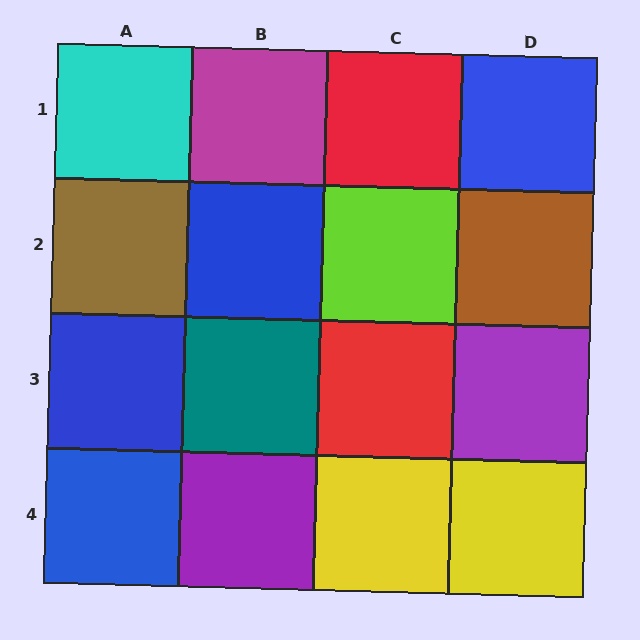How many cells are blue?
4 cells are blue.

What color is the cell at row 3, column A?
Blue.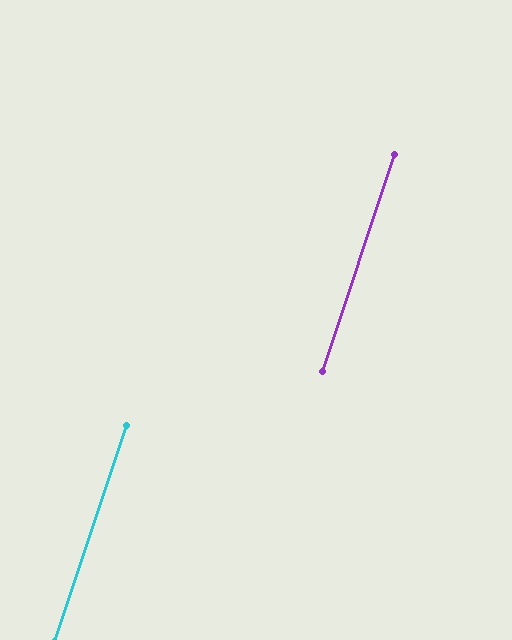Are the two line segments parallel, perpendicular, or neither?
Parallel — their directions differ by only 0.0°.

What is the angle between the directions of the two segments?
Approximately 0 degrees.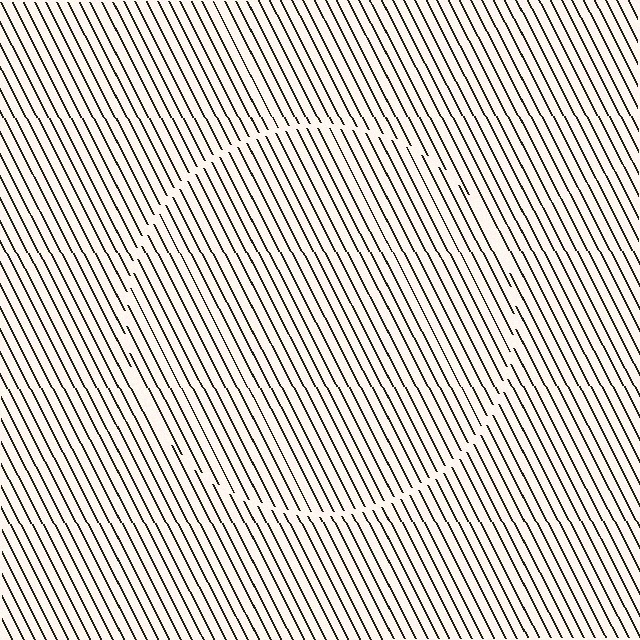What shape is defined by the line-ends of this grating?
An illusory circle. The interior of the shape contains the same grating, shifted by half a period — the contour is defined by the phase discontinuity where line-ends from the inner and outer gratings abut.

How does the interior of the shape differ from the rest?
The interior of the shape contains the same grating, shifted by half a period — the contour is defined by the phase discontinuity where line-ends from the inner and outer gratings abut.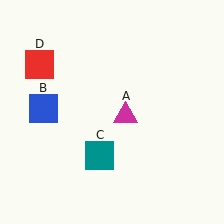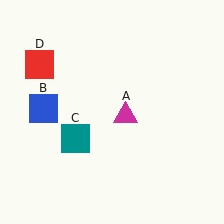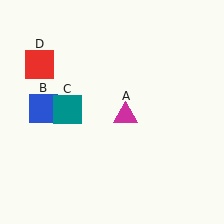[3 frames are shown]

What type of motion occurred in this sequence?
The teal square (object C) rotated clockwise around the center of the scene.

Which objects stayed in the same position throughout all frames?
Magenta triangle (object A) and blue square (object B) and red square (object D) remained stationary.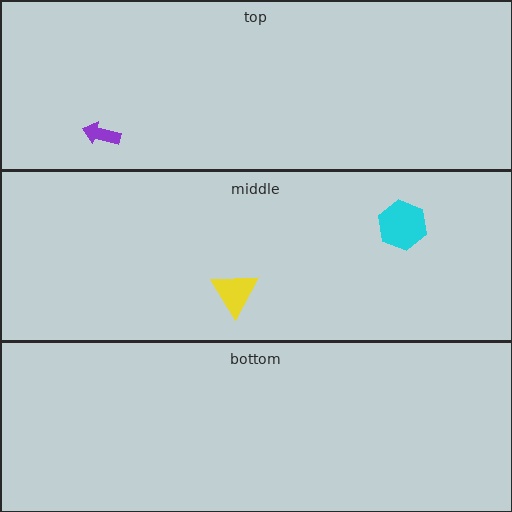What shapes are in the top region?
The purple arrow.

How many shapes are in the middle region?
2.